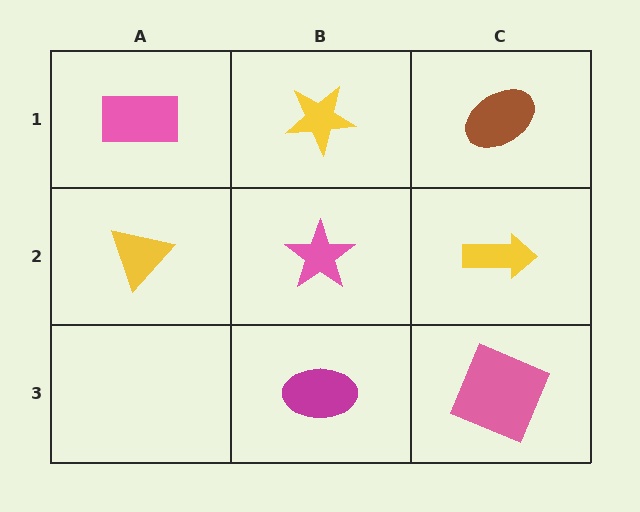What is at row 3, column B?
A magenta ellipse.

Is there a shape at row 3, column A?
No, that cell is empty.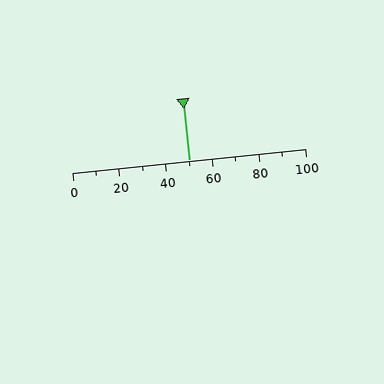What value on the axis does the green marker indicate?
The marker indicates approximately 50.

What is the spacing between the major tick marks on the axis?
The major ticks are spaced 20 apart.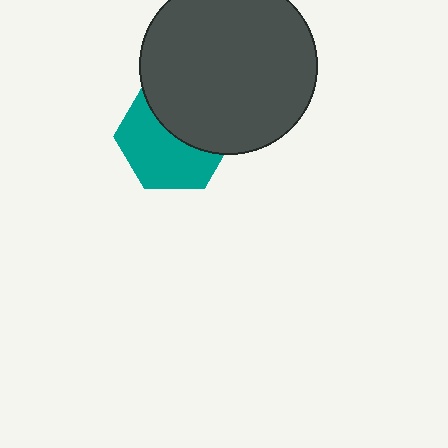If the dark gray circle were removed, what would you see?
You would see the complete teal hexagon.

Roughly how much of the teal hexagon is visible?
About half of it is visible (roughly 56%).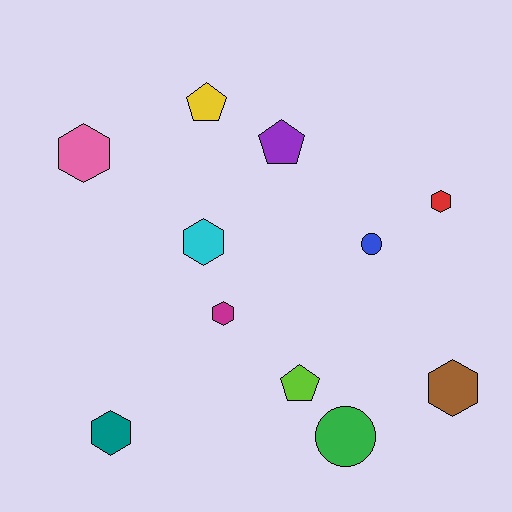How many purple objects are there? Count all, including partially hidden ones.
There is 1 purple object.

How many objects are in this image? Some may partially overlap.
There are 11 objects.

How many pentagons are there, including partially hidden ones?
There are 3 pentagons.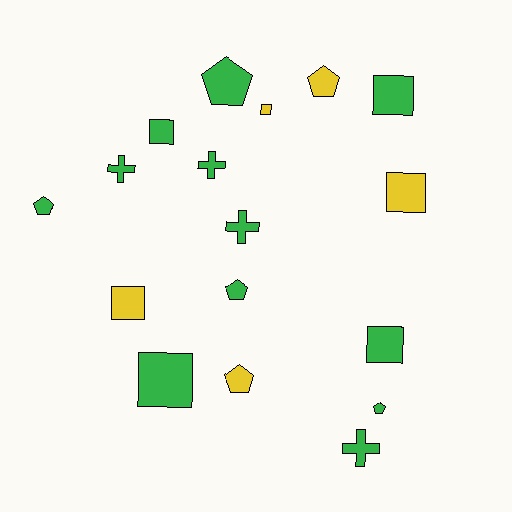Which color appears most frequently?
Green, with 12 objects.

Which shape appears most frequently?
Square, with 7 objects.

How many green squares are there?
There are 4 green squares.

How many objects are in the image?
There are 17 objects.